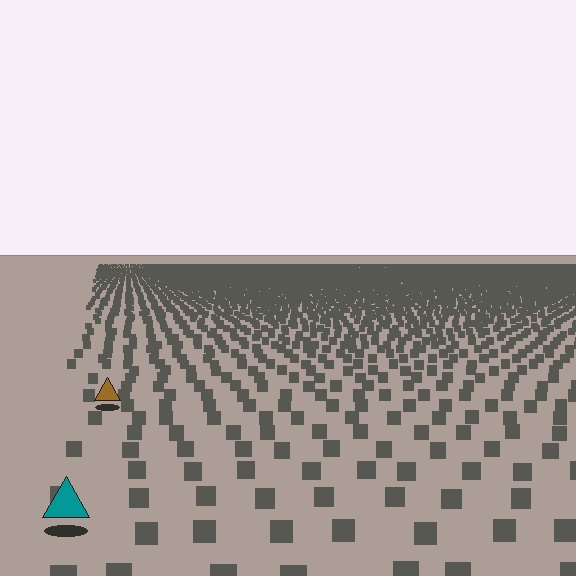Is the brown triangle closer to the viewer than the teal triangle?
No. The teal triangle is closer — you can tell from the texture gradient: the ground texture is coarser near it.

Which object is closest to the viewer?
The teal triangle is closest. The texture marks near it are larger and more spread out.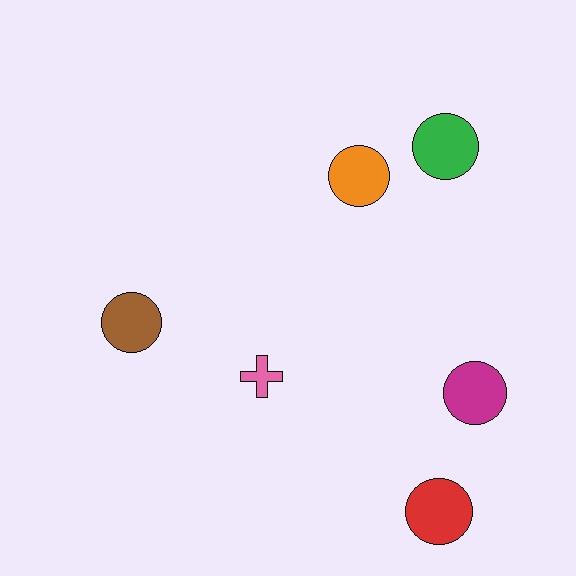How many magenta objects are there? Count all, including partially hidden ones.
There is 1 magenta object.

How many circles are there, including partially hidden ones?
There are 5 circles.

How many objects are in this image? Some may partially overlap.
There are 6 objects.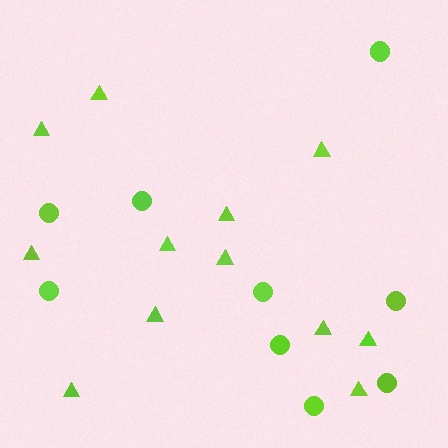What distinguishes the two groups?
There are 2 groups: one group of triangles (12) and one group of circles (9).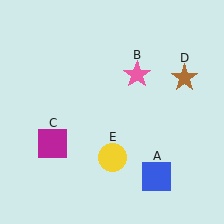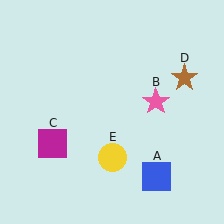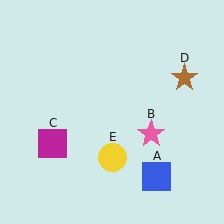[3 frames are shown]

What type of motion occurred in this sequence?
The pink star (object B) rotated clockwise around the center of the scene.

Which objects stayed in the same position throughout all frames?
Blue square (object A) and magenta square (object C) and brown star (object D) and yellow circle (object E) remained stationary.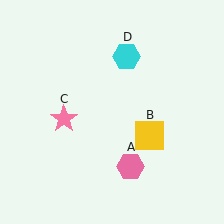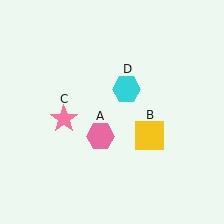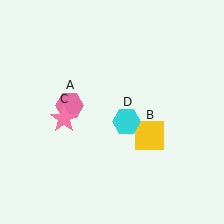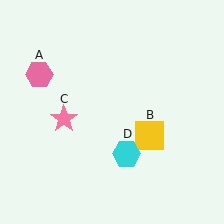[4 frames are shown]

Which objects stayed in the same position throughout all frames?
Yellow square (object B) and pink star (object C) remained stationary.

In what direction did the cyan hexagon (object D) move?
The cyan hexagon (object D) moved down.